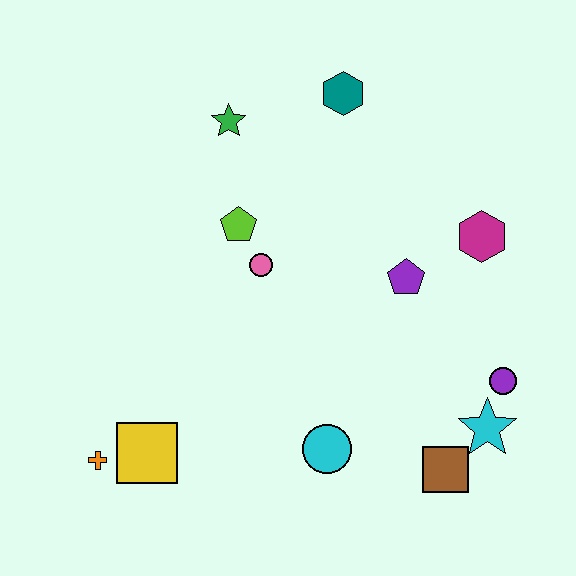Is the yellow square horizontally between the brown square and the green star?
No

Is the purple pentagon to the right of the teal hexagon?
Yes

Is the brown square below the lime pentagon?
Yes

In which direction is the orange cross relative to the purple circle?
The orange cross is to the left of the purple circle.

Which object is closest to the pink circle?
The lime pentagon is closest to the pink circle.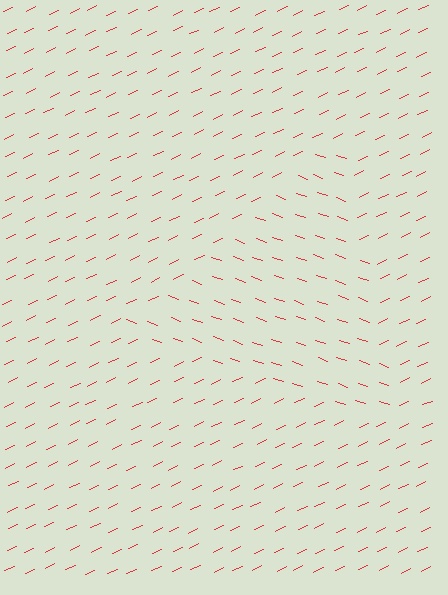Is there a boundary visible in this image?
Yes, there is a texture boundary formed by a change in line orientation.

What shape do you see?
I see a triangle.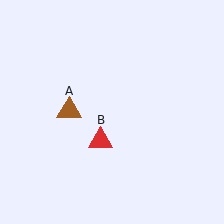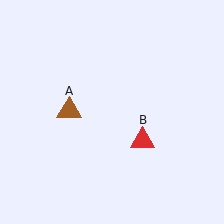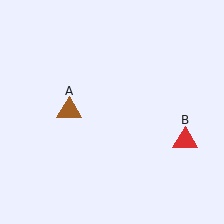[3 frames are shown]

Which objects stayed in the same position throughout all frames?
Brown triangle (object A) remained stationary.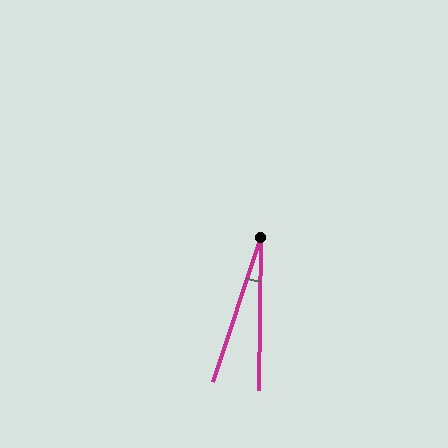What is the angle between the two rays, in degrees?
Approximately 18 degrees.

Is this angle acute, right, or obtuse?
It is acute.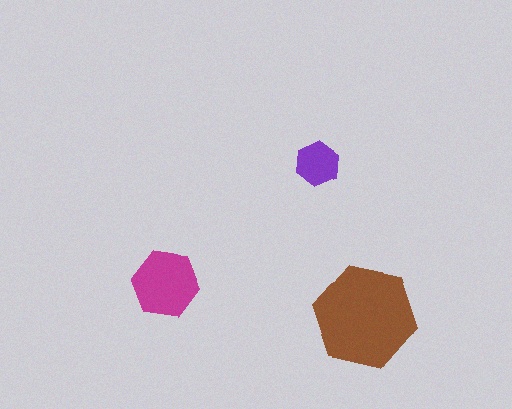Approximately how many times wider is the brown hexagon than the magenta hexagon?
About 1.5 times wider.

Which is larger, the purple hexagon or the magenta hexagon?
The magenta one.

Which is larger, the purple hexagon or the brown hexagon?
The brown one.